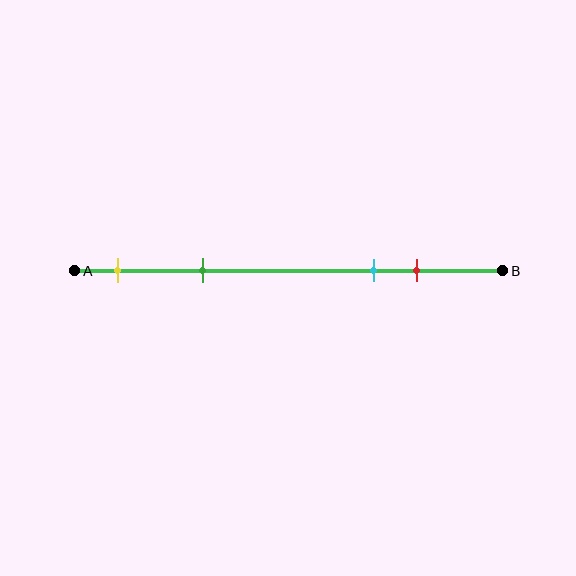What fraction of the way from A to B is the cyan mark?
The cyan mark is approximately 70% (0.7) of the way from A to B.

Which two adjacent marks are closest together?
The cyan and red marks are the closest adjacent pair.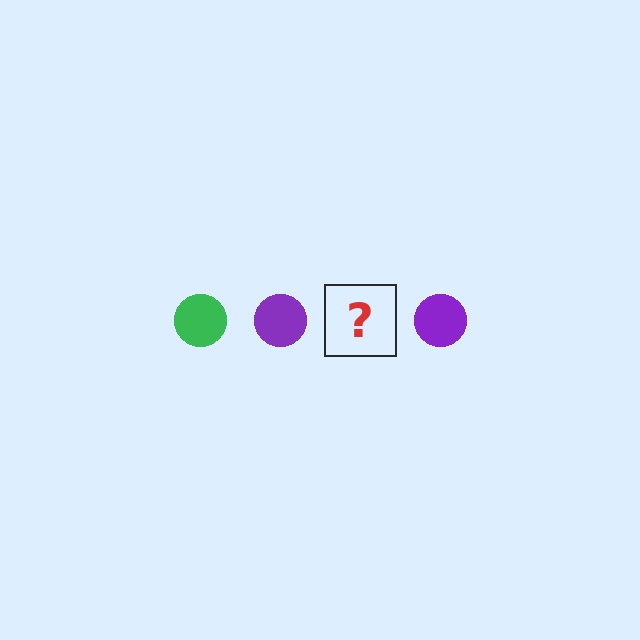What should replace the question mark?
The question mark should be replaced with a green circle.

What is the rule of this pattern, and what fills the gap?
The rule is that the pattern cycles through green, purple circles. The gap should be filled with a green circle.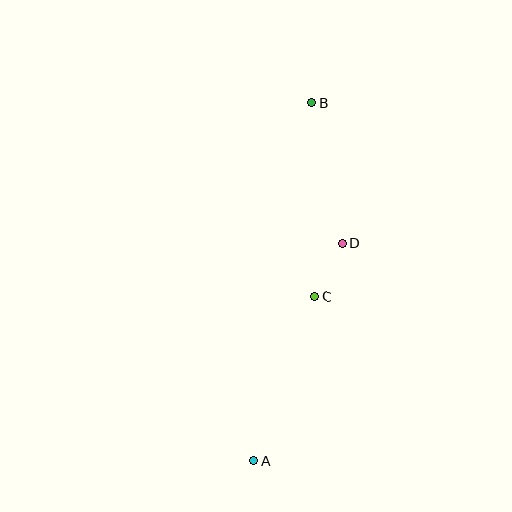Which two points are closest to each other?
Points C and D are closest to each other.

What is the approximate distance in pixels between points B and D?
The distance between B and D is approximately 143 pixels.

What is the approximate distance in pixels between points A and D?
The distance between A and D is approximately 235 pixels.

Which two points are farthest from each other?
Points A and B are farthest from each other.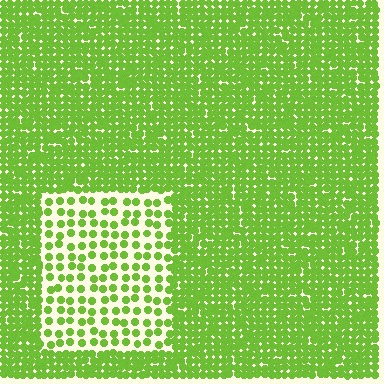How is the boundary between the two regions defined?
The boundary is defined by a change in element density (approximately 2.5x ratio). All elements are the same color, size, and shape.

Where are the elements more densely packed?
The elements are more densely packed outside the rectangle boundary.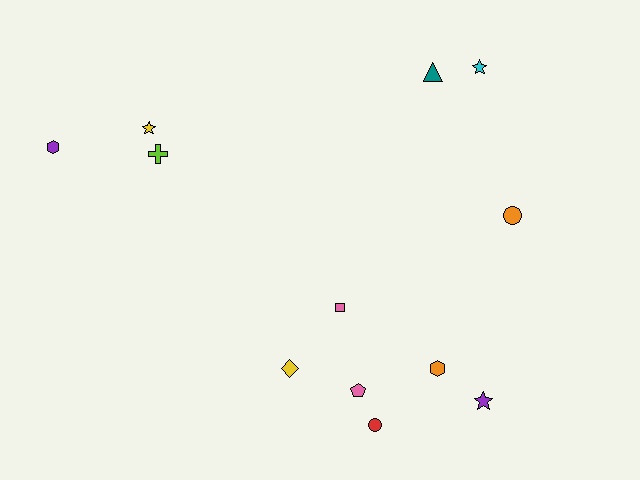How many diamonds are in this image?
There is 1 diamond.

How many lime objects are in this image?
There is 1 lime object.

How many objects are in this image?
There are 12 objects.